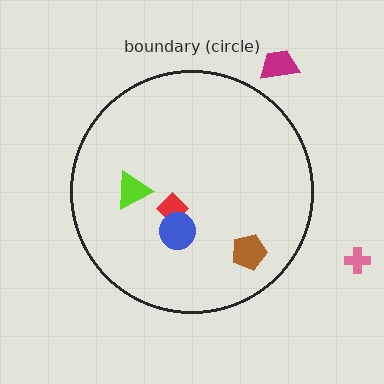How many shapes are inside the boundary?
4 inside, 2 outside.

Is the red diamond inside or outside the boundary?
Inside.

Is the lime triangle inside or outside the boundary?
Inside.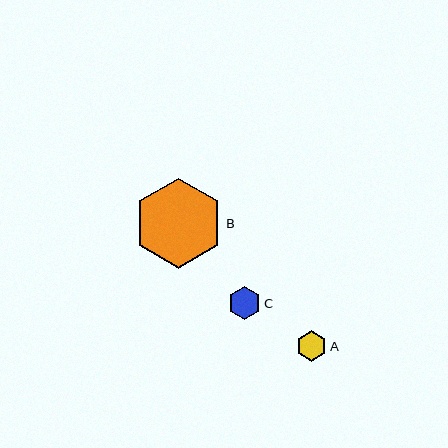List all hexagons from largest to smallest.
From largest to smallest: B, C, A.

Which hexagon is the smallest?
Hexagon A is the smallest with a size of approximately 31 pixels.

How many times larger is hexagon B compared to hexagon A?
Hexagon B is approximately 2.9 times the size of hexagon A.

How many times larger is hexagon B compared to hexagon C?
Hexagon B is approximately 2.7 times the size of hexagon C.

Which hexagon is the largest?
Hexagon B is the largest with a size of approximately 90 pixels.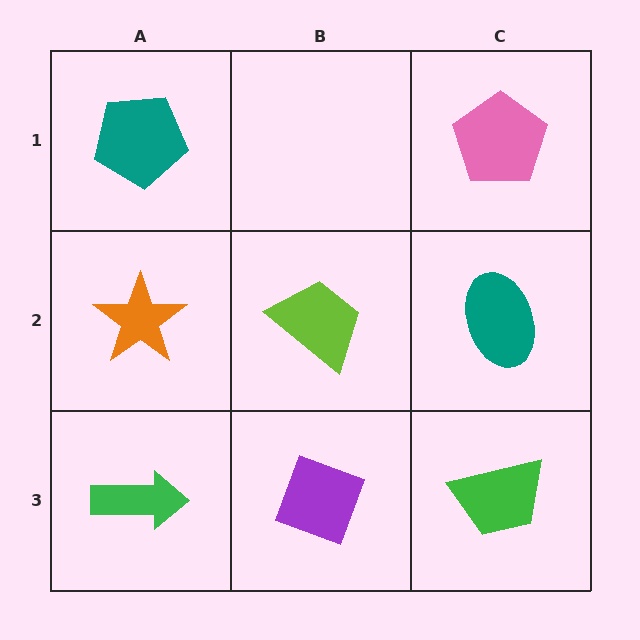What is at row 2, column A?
An orange star.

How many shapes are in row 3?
3 shapes.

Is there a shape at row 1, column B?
No, that cell is empty.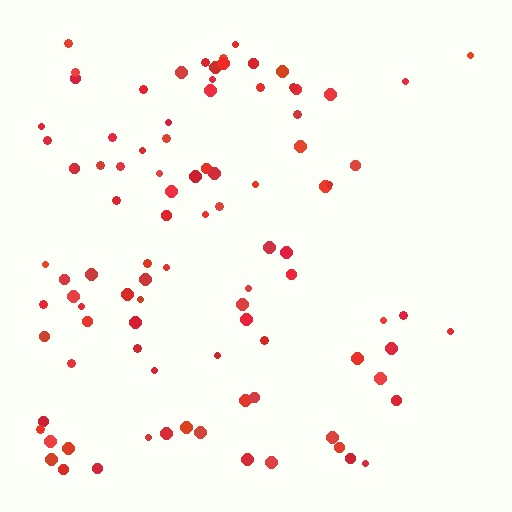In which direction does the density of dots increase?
From right to left, with the left side densest.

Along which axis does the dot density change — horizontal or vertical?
Horizontal.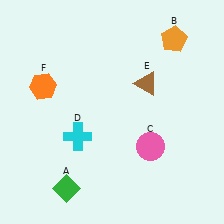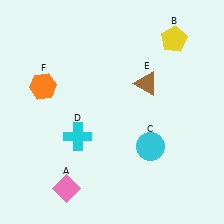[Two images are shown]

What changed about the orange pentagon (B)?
In Image 1, B is orange. In Image 2, it changed to yellow.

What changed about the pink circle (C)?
In Image 1, C is pink. In Image 2, it changed to cyan.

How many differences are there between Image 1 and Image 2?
There are 3 differences between the two images.